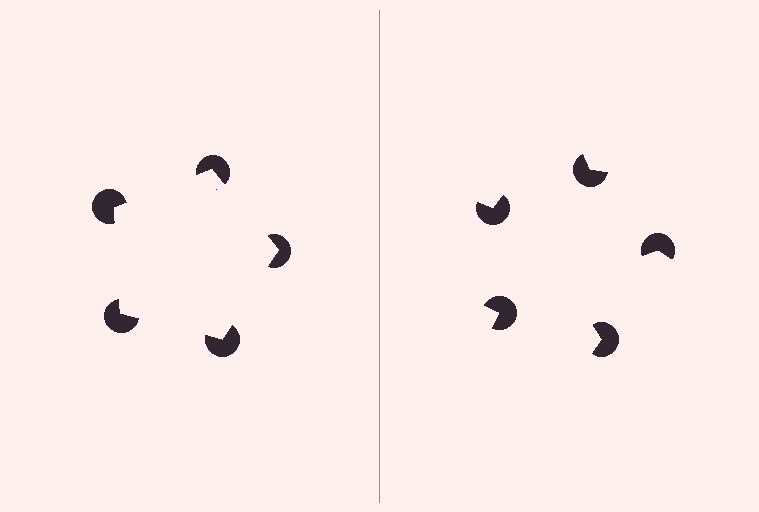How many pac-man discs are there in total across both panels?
10 — 5 on each side.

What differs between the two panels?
The pac-man discs are positioned identically on both sides; only the wedge orientations differ. On the left they align to a pentagon; on the right they are misaligned.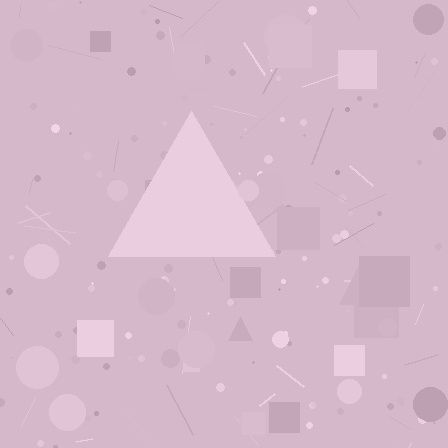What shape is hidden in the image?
A triangle is hidden in the image.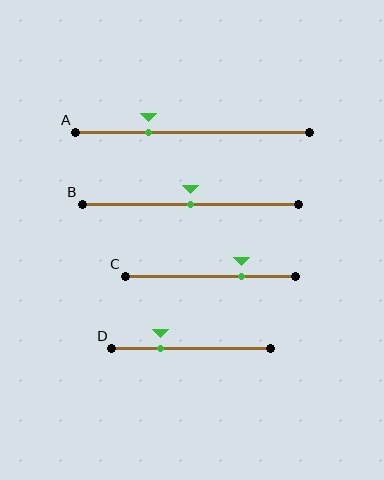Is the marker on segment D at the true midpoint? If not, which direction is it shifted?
No, the marker on segment D is shifted to the left by about 20% of the segment length.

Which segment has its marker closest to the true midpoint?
Segment B has its marker closest to the true midpoint.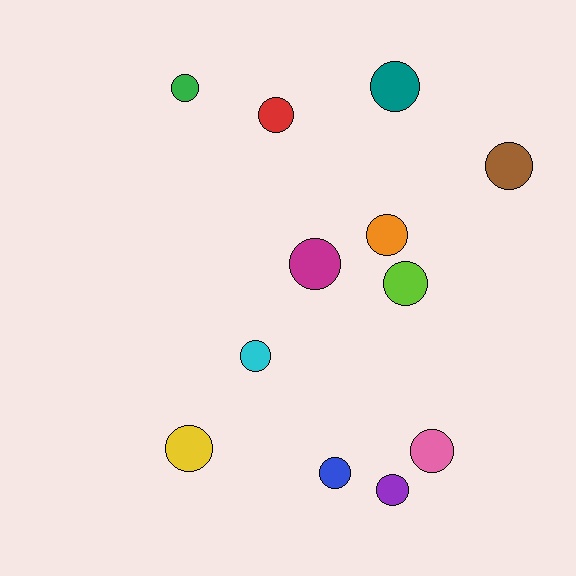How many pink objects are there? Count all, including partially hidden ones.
There is 1 pink object.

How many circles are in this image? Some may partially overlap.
There are 12 circles.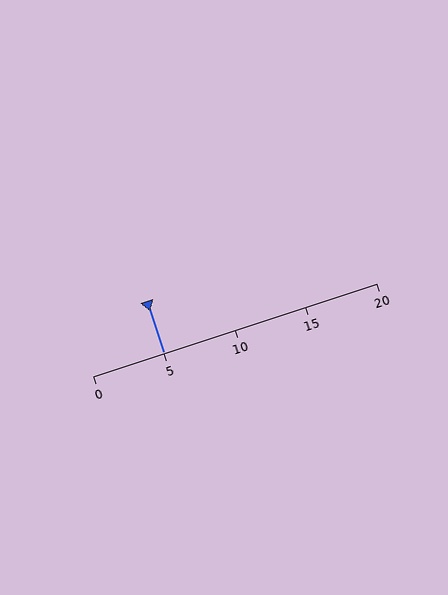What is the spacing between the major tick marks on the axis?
The major ticks are spaced 5 apart.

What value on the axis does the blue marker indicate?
The marker indicates approximately 5.